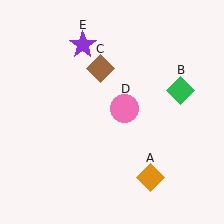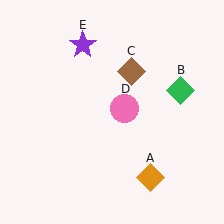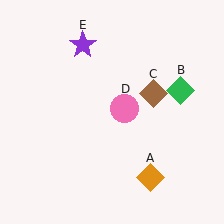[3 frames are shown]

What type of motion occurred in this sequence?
The brown diamond (object C) rotated clockwise around the center of the scene.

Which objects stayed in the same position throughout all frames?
Orange diamond (object A) and green diamond (object B) and pink circle (object D) and purple star (object E) remained stationary.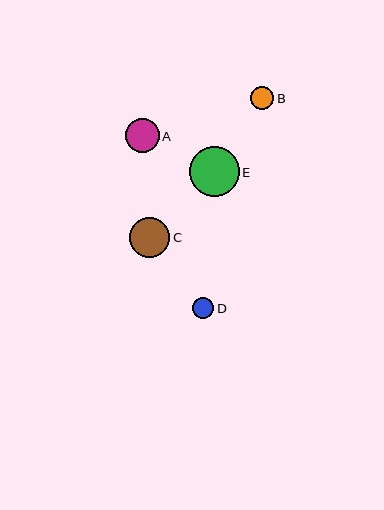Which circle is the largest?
Circle E is the largest with a size of approximately 49 pixels.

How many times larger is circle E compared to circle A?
Circle E is approximately 1.5 times the size of circle A.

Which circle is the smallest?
Circle D is the smallest with a size of approximately 21 pixels.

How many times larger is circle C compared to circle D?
Circle C is approximately 1.9 times the size of circle D.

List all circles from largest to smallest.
From largest to smallest: E, C, A, B, D.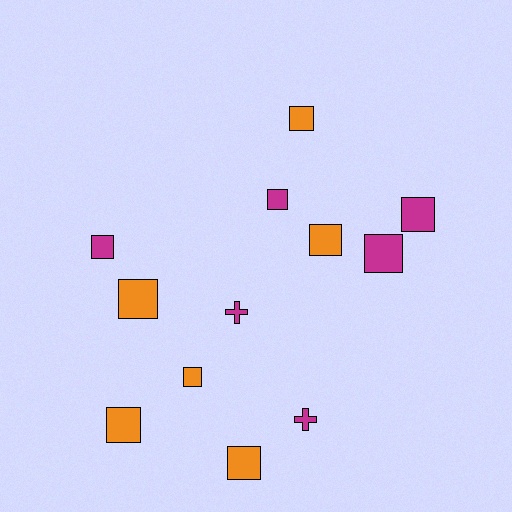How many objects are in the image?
There are 12 objects.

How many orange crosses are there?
There are no orange crosses.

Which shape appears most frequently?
Square, with 10 objects.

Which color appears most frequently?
Magenta, with 6 objects.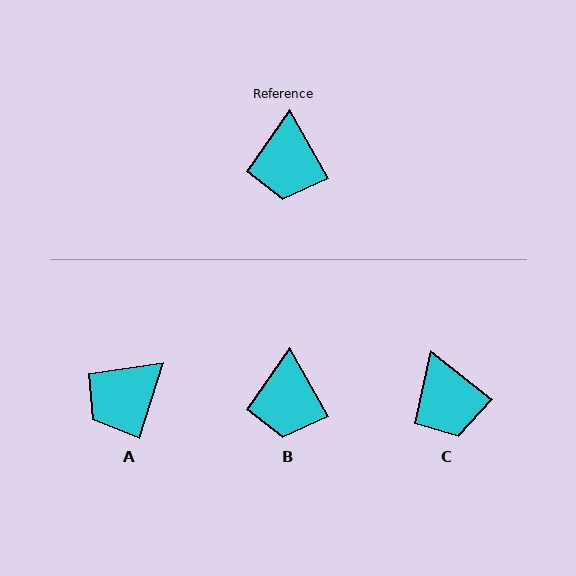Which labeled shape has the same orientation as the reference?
B.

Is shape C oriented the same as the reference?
No, it is off by about 22 degrees.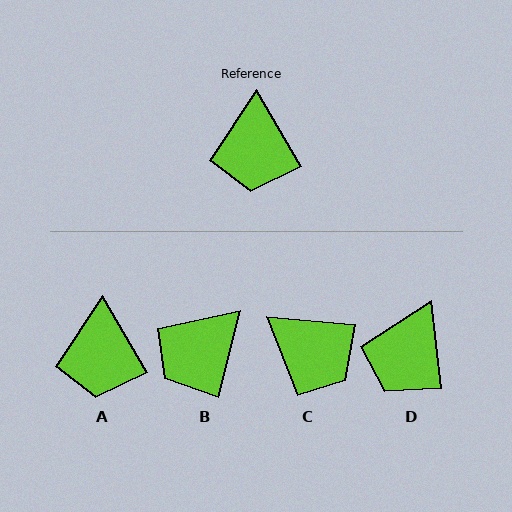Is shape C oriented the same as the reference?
No, it is off by about 55 degrees.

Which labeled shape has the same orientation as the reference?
A.